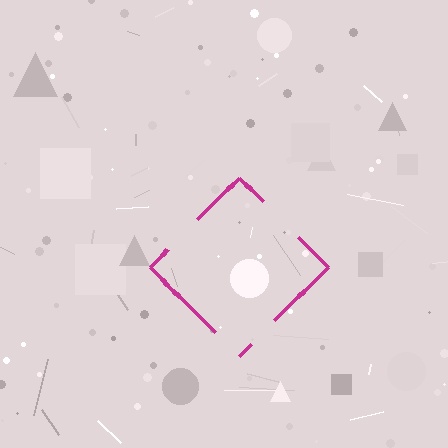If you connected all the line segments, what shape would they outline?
They would outline a diamond.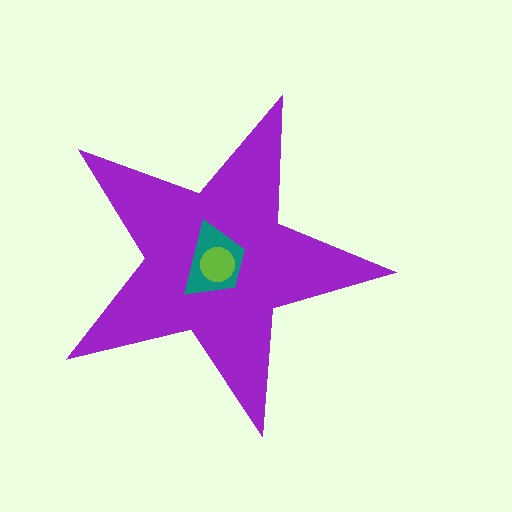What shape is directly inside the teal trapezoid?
The lime circle.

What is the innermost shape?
The lime circle.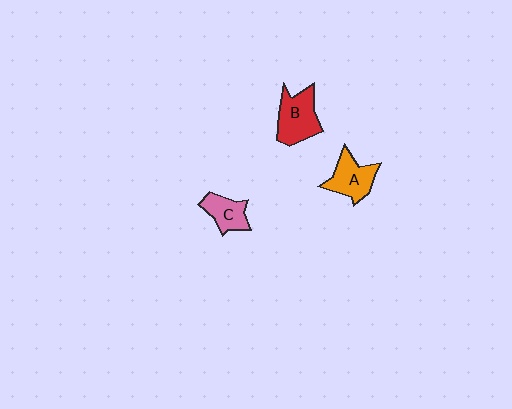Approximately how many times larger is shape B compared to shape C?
Approximately 1.5 times.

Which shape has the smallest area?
Shape C (pink).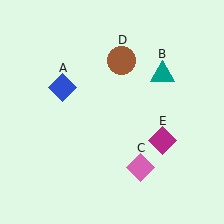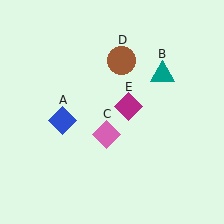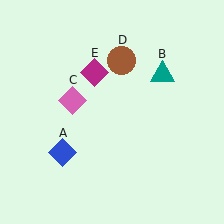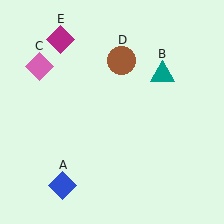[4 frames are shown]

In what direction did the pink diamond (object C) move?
The pink diamond (object C) moved up and to the left.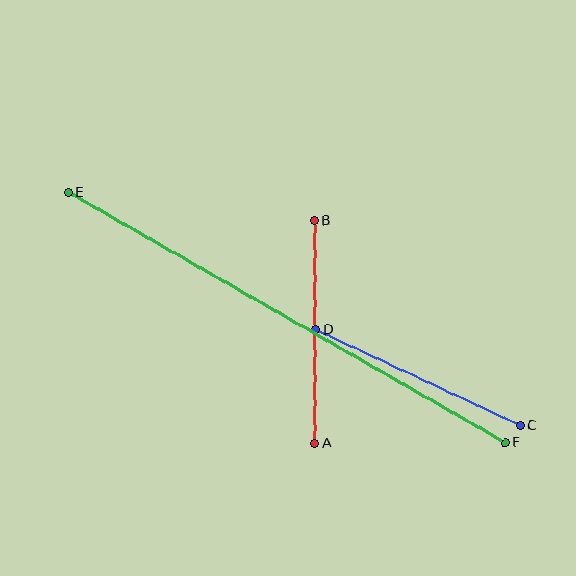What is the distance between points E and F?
The distance is approximately 503 pixels.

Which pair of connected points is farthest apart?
Points E and F are farthest apart.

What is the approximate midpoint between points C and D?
The midpoint is at approximately (418, 378) pixels.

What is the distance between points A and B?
The distance is approximately 223 pixels.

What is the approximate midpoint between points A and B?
The midpoint is at approximately (315, 332) pixels.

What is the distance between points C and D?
The distance is approximately 226 pixels.